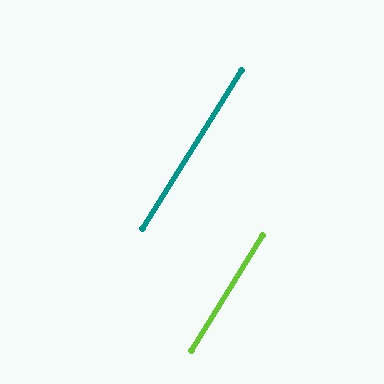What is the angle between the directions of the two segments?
Approximately 1 degree.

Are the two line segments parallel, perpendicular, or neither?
Parallel — their directions differ by only 0.5°.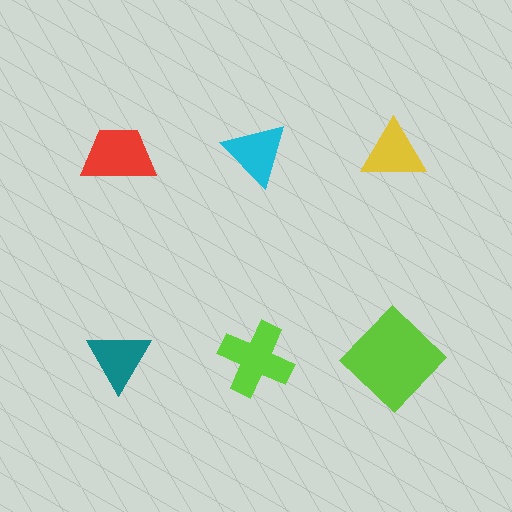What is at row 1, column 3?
A yellow triangle.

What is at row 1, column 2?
A cyan triangle.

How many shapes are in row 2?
3 shapes.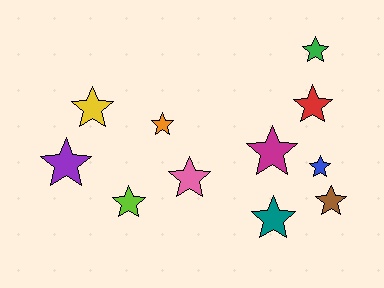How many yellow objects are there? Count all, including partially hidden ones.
There is 1 yellow object.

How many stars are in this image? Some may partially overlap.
There are 11 stars.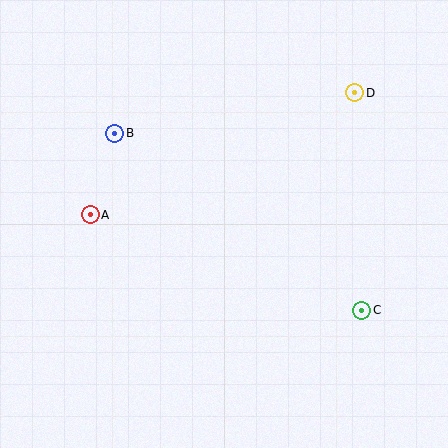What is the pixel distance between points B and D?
The distance between B and D is 243 pixels.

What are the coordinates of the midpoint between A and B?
The midpoint between A and B is at (102, 174).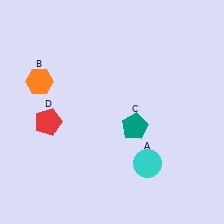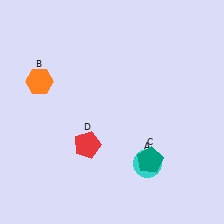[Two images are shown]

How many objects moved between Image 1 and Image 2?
2 objects moved between the two images.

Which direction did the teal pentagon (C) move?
The teal pentagon (C) moved down.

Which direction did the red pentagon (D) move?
The red pentagon (D) moved right.